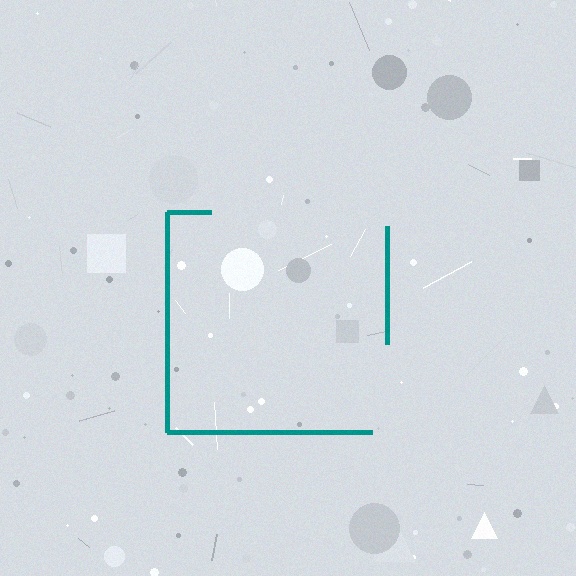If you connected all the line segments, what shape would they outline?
They would outline a square.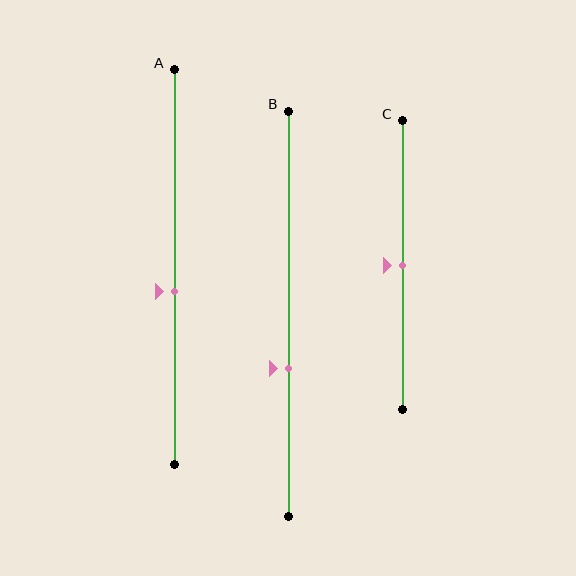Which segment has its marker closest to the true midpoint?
Segment C has its marker closest to the true midpoint.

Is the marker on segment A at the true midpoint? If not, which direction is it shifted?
No, the marker on segment A is shifted downward by about 6% of the segment length.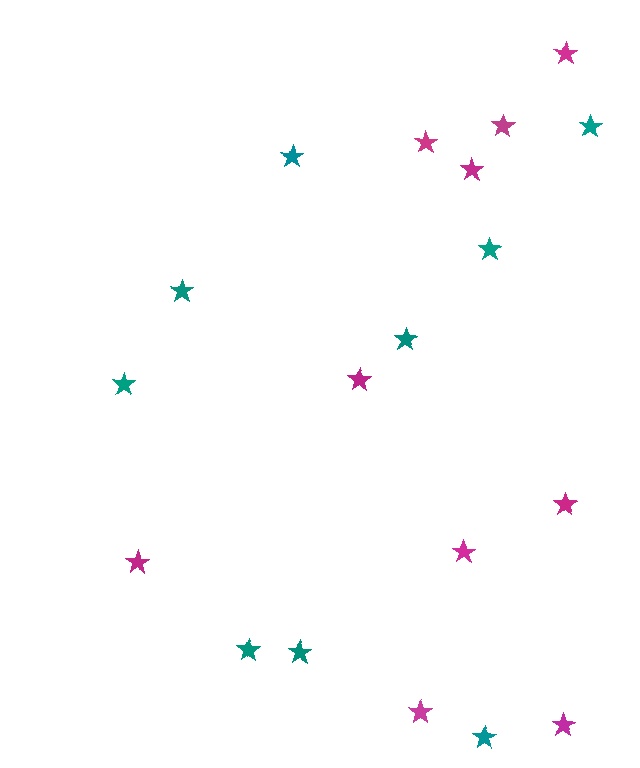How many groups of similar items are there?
There are 2 groups: one group of magenta stars (10) and one group of teal stars (9).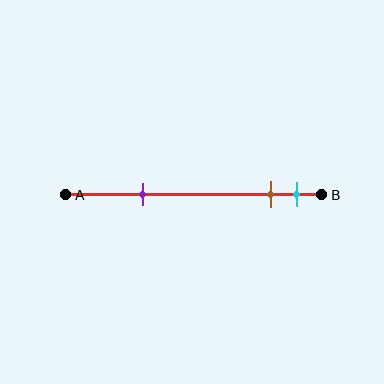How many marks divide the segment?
There are 3 marks dividing the segment.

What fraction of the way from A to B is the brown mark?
The brown mark is approximately 80% (0.8) of the way from A to B.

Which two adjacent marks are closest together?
The brown and cyan marks are the closest adjacent pair.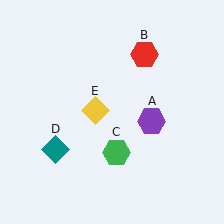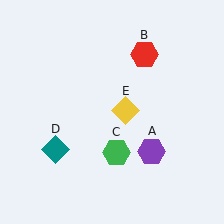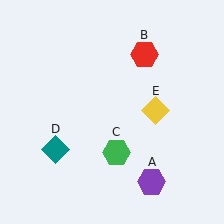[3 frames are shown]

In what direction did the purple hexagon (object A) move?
The purple hexagon (object A) moved down.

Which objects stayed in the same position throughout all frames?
Red hexagon (object B) and green hexagon (object C) and teal diamond (object D) remained stationary.